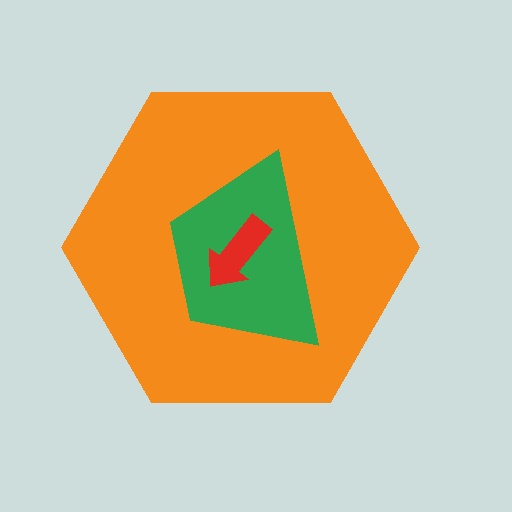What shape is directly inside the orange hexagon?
The green trapezoid.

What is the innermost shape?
The red arrow.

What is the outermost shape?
The orange hexagon.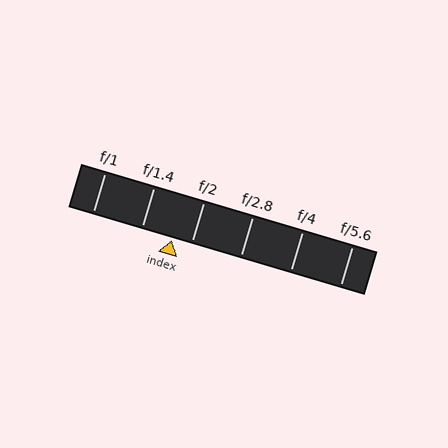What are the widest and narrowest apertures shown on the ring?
The widest aperture shown is f/1 and the narrowest is f/5.6.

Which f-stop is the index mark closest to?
The index mark is closest to f/2.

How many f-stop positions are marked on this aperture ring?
There are 6 f-stop positions marked.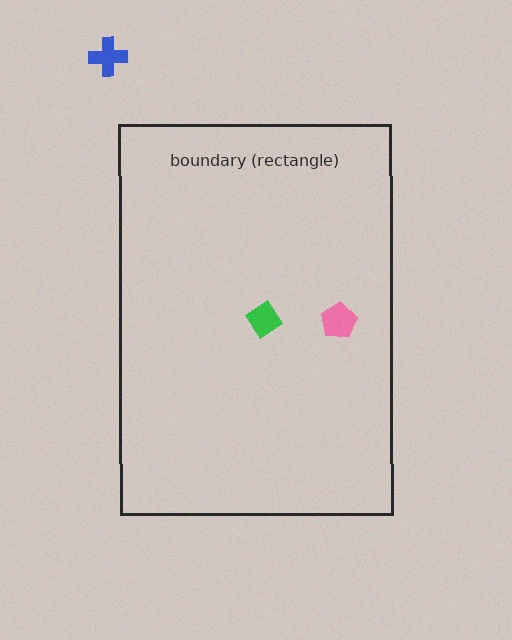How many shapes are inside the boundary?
2 inside, 1 outside.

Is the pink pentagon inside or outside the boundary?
Inside.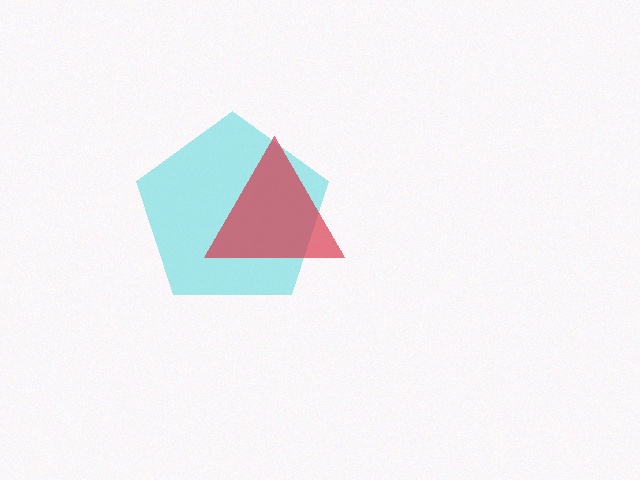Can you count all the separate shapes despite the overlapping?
Yes, there are 2 separate shapes.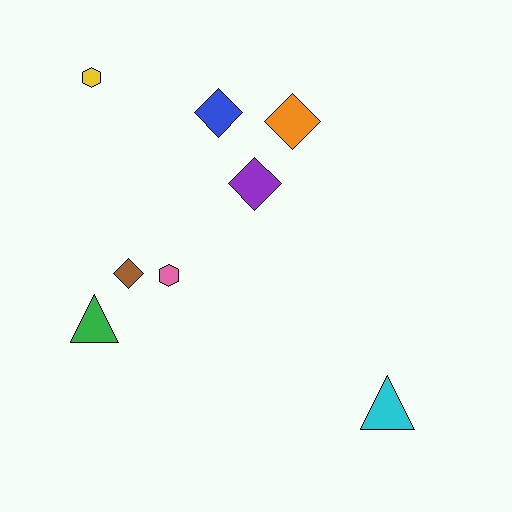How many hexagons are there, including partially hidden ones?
There are 2 hexagons.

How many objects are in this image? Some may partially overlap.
There are 8 objects.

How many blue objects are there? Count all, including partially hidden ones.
There is 1 blue object.